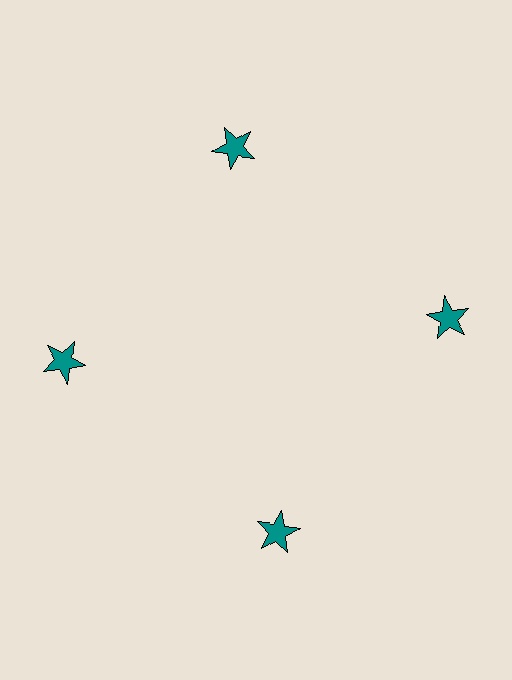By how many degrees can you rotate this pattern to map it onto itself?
The pattern maps onto itself every 90 degrees of rotation.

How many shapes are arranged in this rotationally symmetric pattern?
There are 4 shapes, arranged in 4 groups of 1.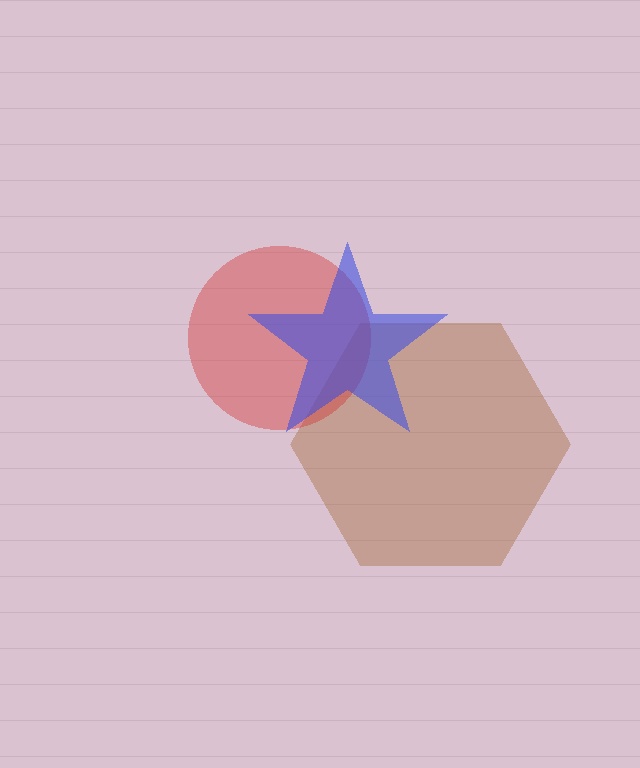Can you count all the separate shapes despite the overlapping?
Yes, there are 3 separate shapes.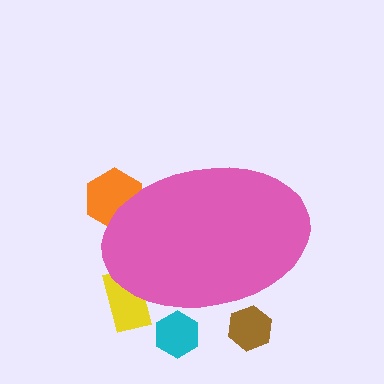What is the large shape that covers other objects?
A pink ellipse.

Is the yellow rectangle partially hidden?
Yes, the yellow rectangle is partially hidden behind the pink ellipse.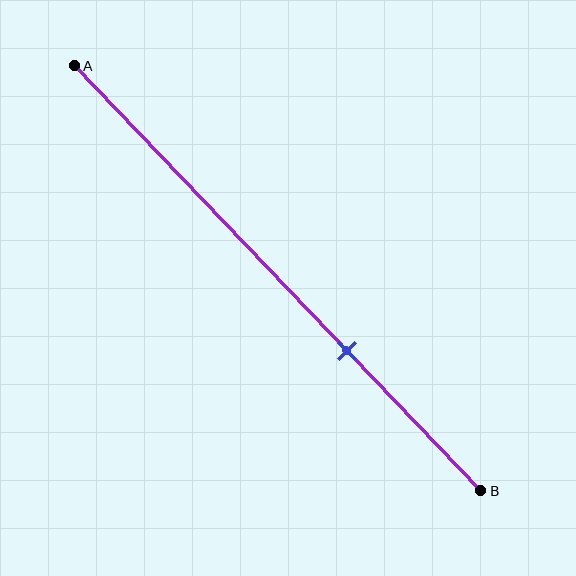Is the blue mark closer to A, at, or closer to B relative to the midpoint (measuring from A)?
The blue mark is closer to point B than the midpoint of segment AB.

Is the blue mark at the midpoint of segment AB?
No, the mark is at about 65% from A, not at the 50% midpoint.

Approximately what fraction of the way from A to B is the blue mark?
The blue mark is approximately 65% of the way from A to B.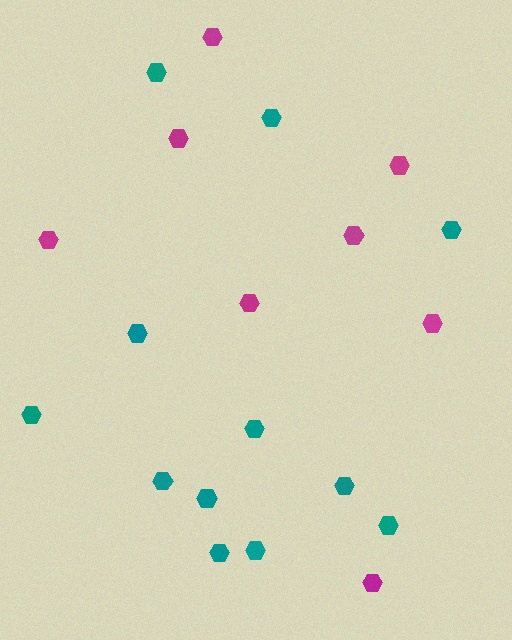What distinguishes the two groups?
There are 2 groups: one group of magenta hexagons (8) and one group of teal hexagons (12).